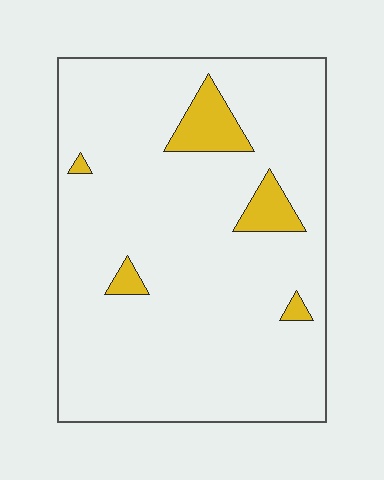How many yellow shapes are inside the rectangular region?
5.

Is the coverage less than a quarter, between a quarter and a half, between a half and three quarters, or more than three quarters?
Less than a quarter.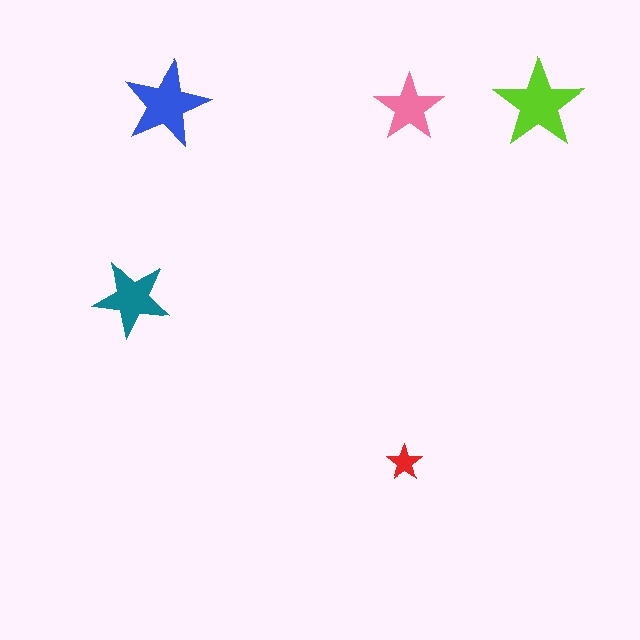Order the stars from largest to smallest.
the lime one, the blue one, the teal one, the pink one, the red one.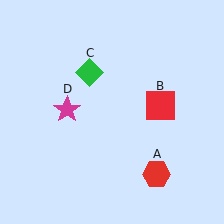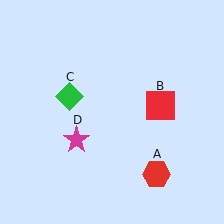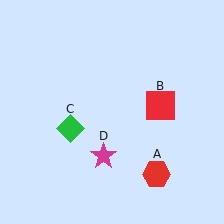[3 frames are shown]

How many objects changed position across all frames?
2 objects changed position: green diamond (object C), magenta star (object D).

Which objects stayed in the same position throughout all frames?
Red hexagon (object A) and red square (object B) remained stationary.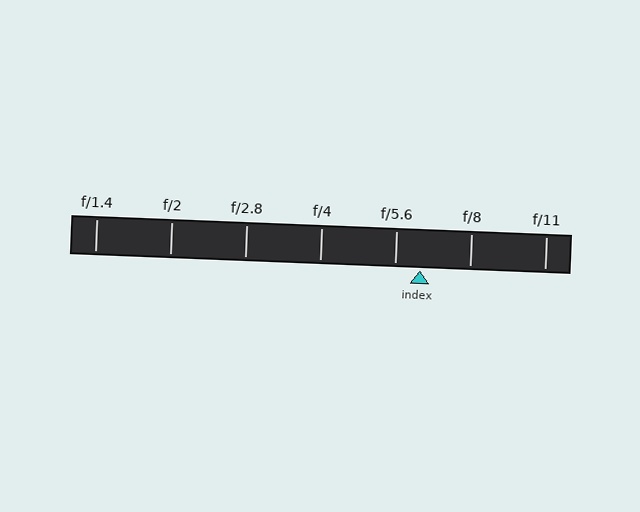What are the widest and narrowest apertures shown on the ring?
The widest aperture shown is f/1.4 and the narrowest is f/11.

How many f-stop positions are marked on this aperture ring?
There are 7 f-stop positions marked.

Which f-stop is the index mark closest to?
The index mark is closest to f/5.6.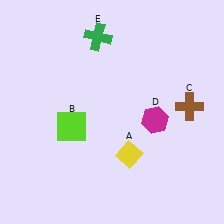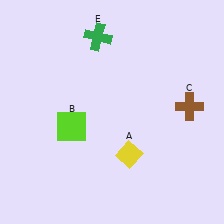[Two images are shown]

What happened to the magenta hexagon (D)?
The magenta hexagon (D) was removed in Image 2. It was in the bottom-right area of Image 1.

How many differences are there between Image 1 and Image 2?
There is 1 difference between the two images.